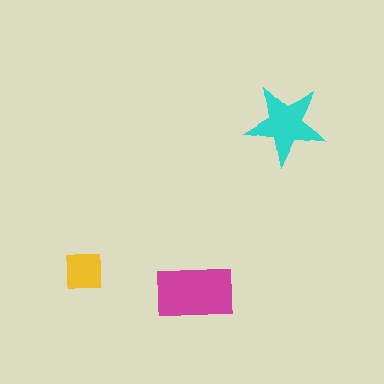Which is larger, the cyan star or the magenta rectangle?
The magenta rectangle.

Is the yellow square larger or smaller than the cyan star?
Smaller.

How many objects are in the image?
There are 3 objects in the image.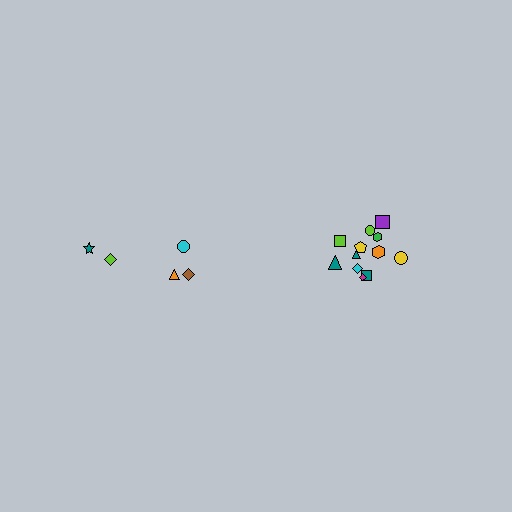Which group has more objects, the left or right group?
The right group.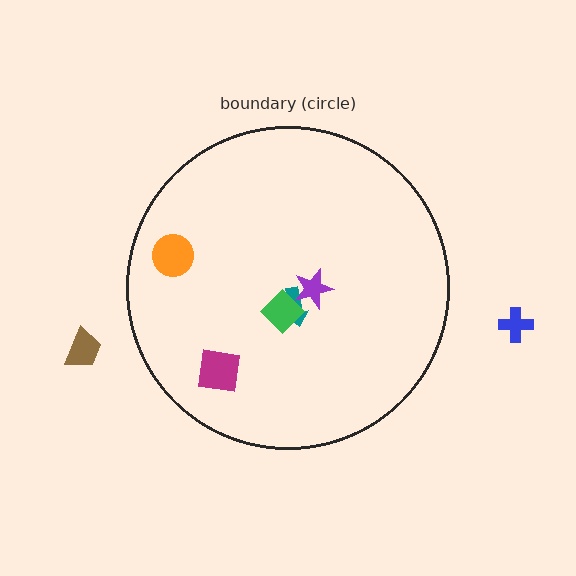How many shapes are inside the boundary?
5 inside, 2 outside.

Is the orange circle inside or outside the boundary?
Inside.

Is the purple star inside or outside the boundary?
Inside.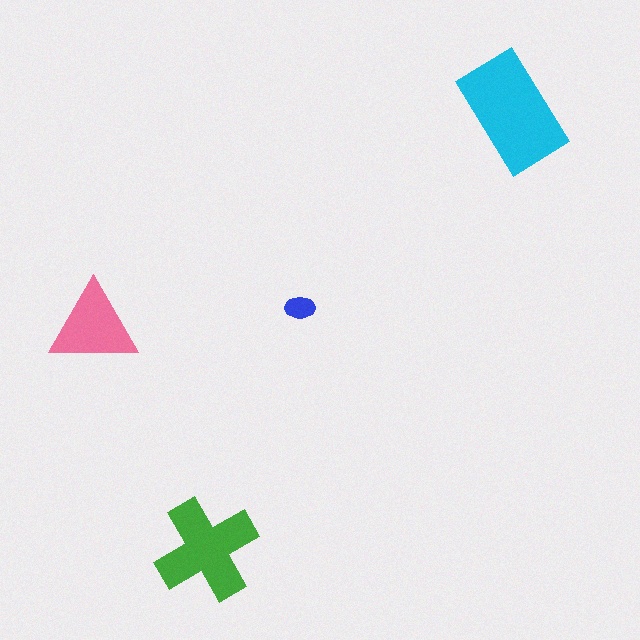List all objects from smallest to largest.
The blue ellipse, the pink triangle, the green cross, the cyan rectangle.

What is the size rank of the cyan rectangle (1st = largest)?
1st.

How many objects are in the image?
There are 4 objects in the image.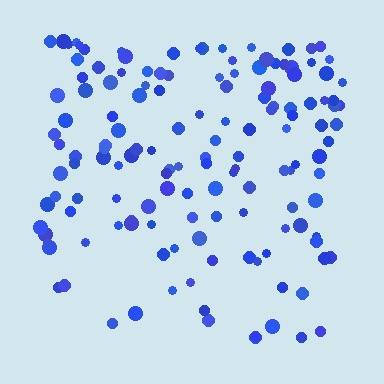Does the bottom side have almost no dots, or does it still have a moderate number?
Still a moderate number, just noticeably fewer than the top.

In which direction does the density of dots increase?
From bottom to top, with the top side densest.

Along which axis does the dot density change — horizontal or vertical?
Vertical.